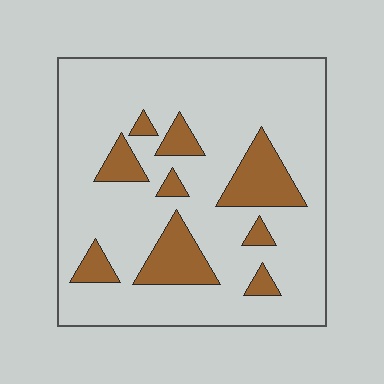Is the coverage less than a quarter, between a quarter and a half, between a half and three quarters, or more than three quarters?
Less than a quarter.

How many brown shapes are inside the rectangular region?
9.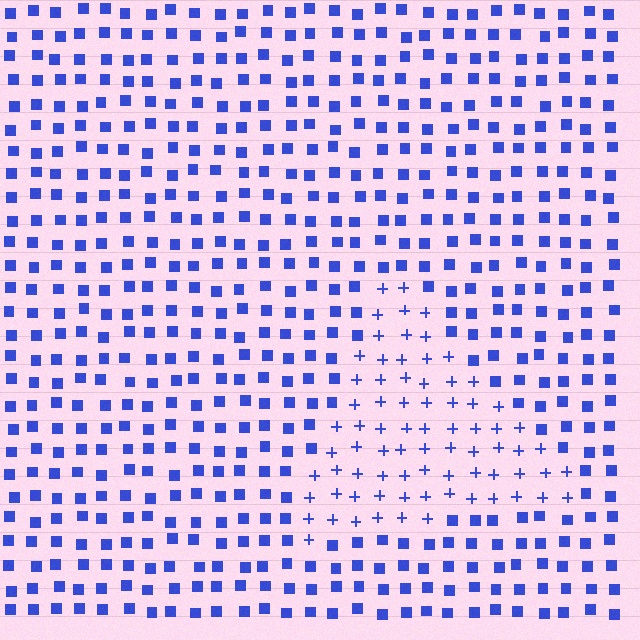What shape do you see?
I see a triangle.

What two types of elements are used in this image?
The image uses plus signs inside the triangle region and squares outside it.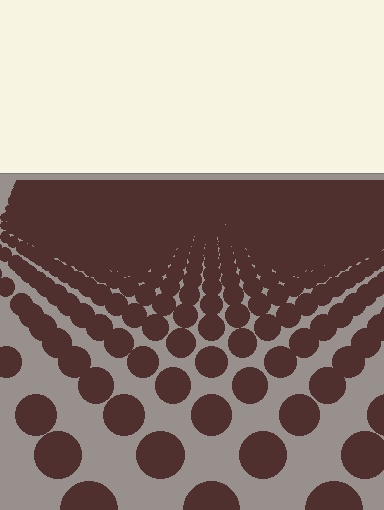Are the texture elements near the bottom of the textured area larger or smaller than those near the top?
Larger. Near the bottom, elements are closer to the viewer and appear at a bigger on-screen size.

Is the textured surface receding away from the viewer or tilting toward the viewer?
The surface is receding away from the viewer. Texture elements get smaller and denser toward the top.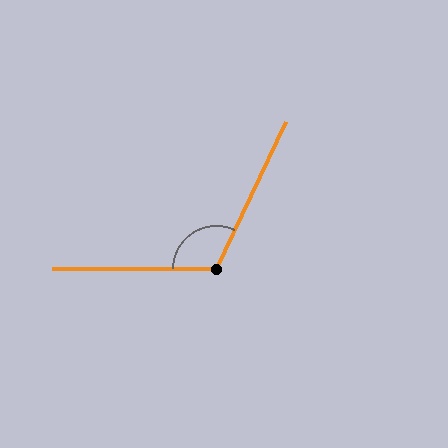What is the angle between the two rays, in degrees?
Approximately 115 degrees.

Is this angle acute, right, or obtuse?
It is obtuse.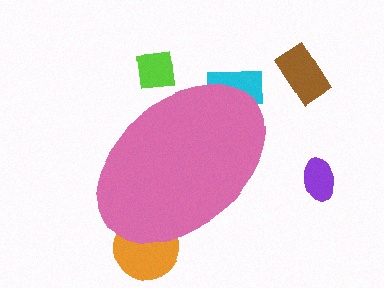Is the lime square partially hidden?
Yes, the lime square is partially hidden behind the pink ellipse.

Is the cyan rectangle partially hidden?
Yes, the cyan rectangle is partially hidden behind the pink ellipse.